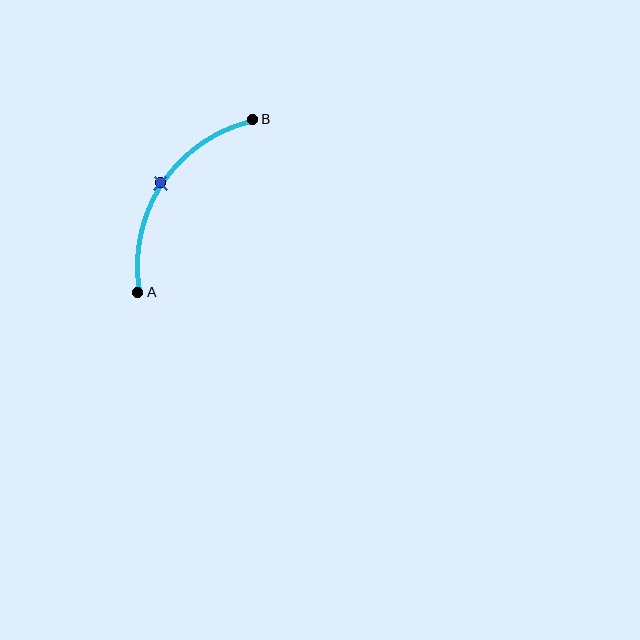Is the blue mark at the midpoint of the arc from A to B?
Yes. The blue mark lies on the arc at equal arc-length from both A and B — it is the arc midpoint.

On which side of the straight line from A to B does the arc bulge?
The arc bulges to the left of the straight line connecting A and B.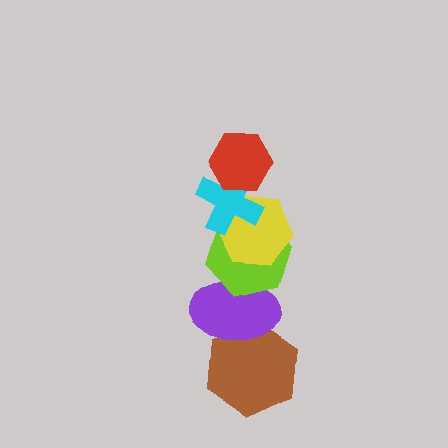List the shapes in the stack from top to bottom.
From top to bottom: the red hexagon, the cyan cross, the yellow hexagon, the lime hexagon, the purple ellipse, the brown hexagon.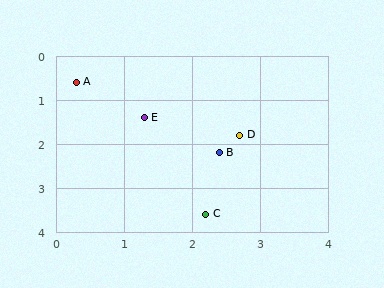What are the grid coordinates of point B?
Point B is at approximately (2.4, 2.2).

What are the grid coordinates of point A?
Point A is at approximately (0.3, 0.6).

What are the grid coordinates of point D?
Point D is at approximately (2.7, 1.8).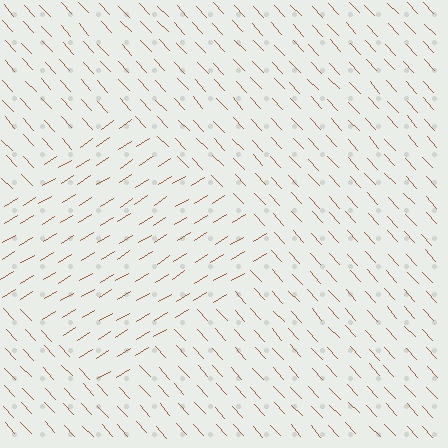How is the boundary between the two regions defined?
The boundary is defined purely by a change in line orientation (approximately 79 degrees difference). All lines are the same color and thickness.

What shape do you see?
I see a diamond.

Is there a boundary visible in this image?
Yes, there is a texture boundary formed by a change in line orientation.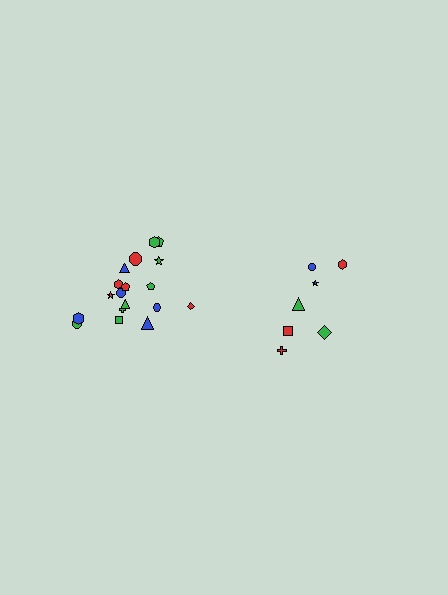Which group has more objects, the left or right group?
The left group.